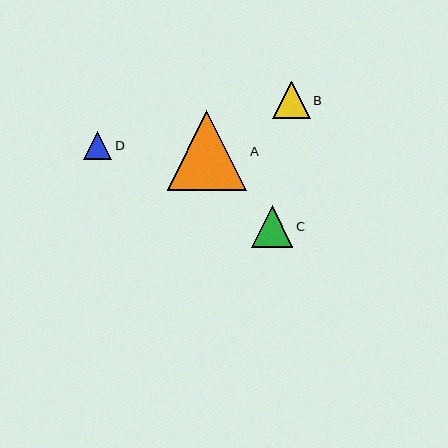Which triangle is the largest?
Triangle A is the largest with a size of approximately 79 pixels.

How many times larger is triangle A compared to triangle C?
Triangle A is approximately 1.9 times the size of triangle C.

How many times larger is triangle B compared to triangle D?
Triangle B is approximately 1.3 times the size of triangle D.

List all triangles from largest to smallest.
From largest to smallest: A, C, B, D.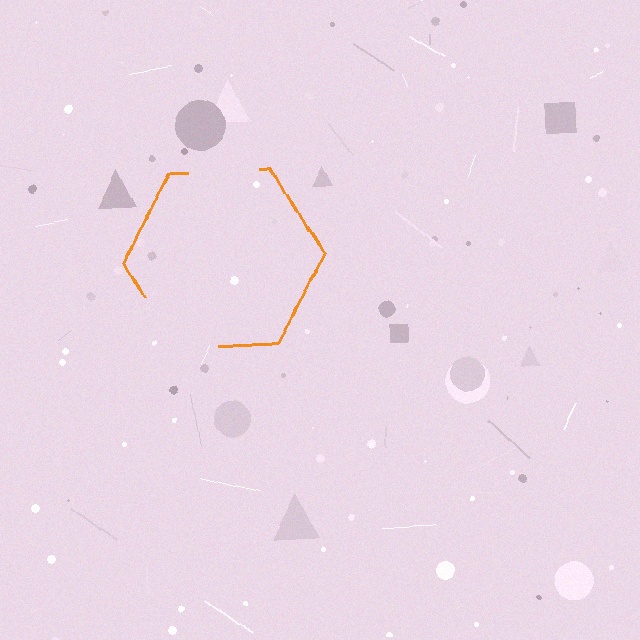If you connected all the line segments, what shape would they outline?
They would outline a hexagon.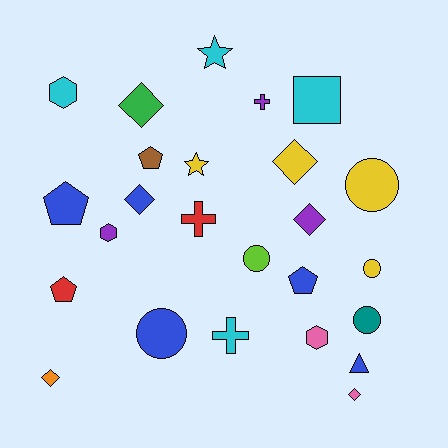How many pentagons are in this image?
There are 4 pentagons.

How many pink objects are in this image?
There are 2 pink objects.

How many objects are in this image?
There are 25 objects.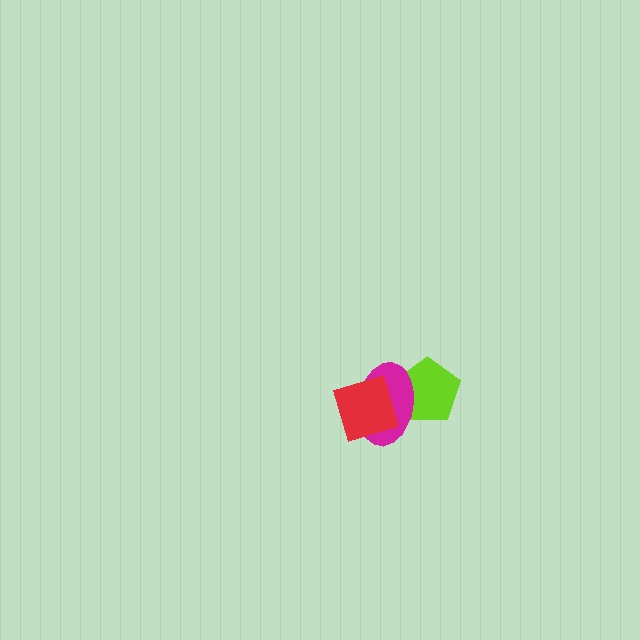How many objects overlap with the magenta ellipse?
2 objects overlap with the magenta ellipse.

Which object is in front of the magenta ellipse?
The red diamond is in front of the magenta ellipse.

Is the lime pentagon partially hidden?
Yes, it is partially covered by another shape.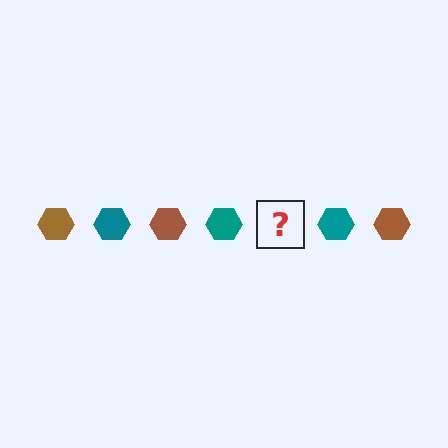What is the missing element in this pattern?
The missing element is a brown hexagon.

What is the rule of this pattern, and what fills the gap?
The rule is that the pattern cycles through brown, teal hexagons. The gap should be filled with a brown hexagon.